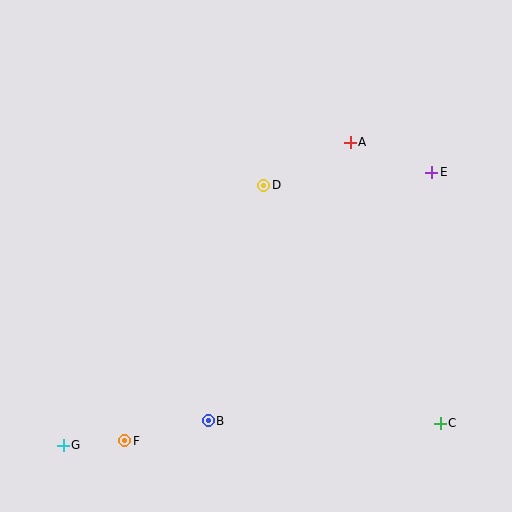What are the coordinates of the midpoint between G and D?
The midpoint between G and D is at (163, 315).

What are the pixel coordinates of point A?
Point A is at (350, 142).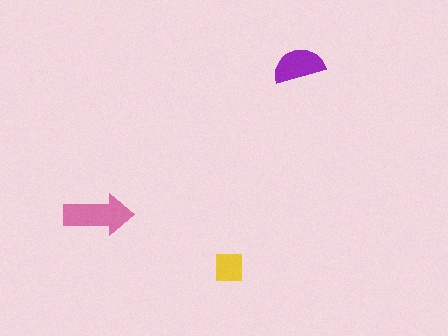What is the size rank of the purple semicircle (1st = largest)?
2nd.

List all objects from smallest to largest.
The yellow square, the purple semicircle, the pink arrow.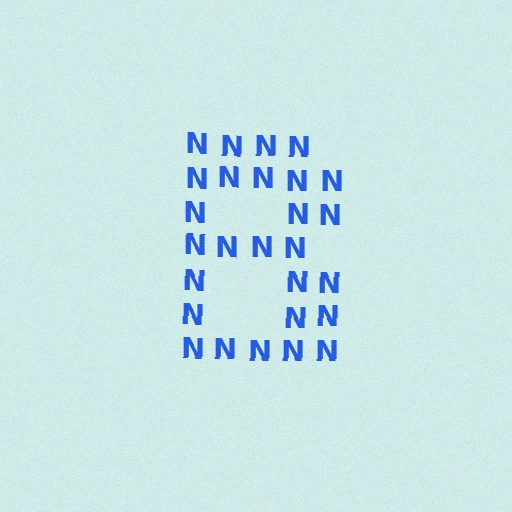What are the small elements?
The small elements are letter N's.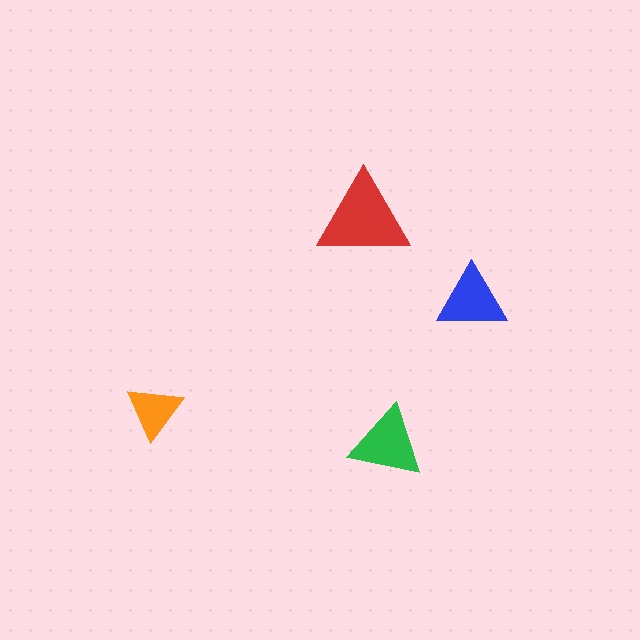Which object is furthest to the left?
The orange triangle is leftmost.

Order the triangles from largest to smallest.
the red one, the green one, the blue one, the orange one.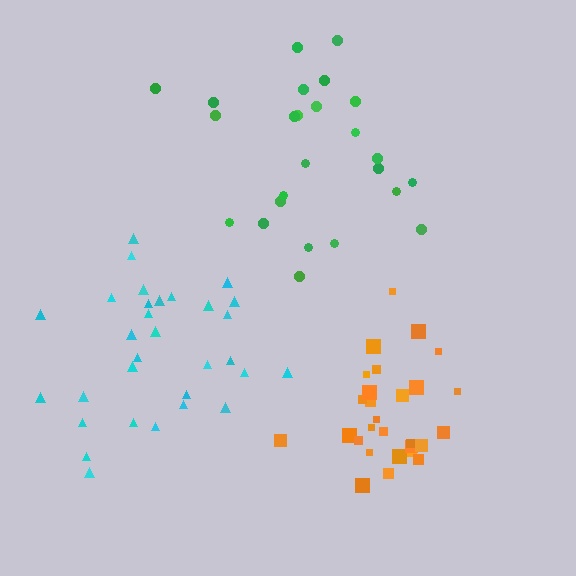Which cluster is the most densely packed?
Orange.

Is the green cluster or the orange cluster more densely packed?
Orange.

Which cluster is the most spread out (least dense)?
Green.